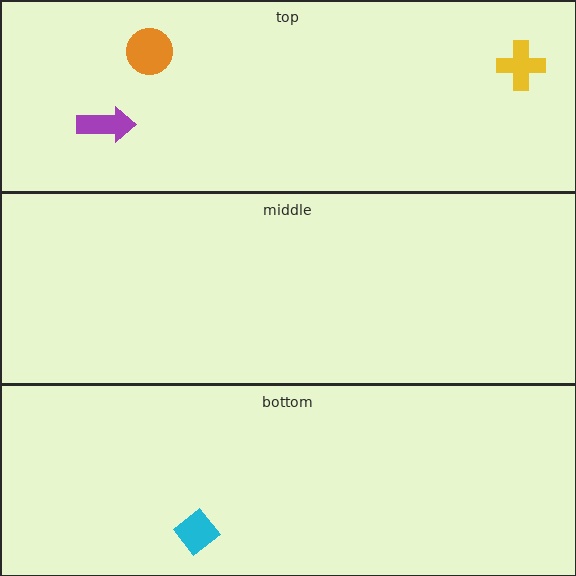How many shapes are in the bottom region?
1.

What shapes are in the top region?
The purple arrow, the yellow cross, the orange circle.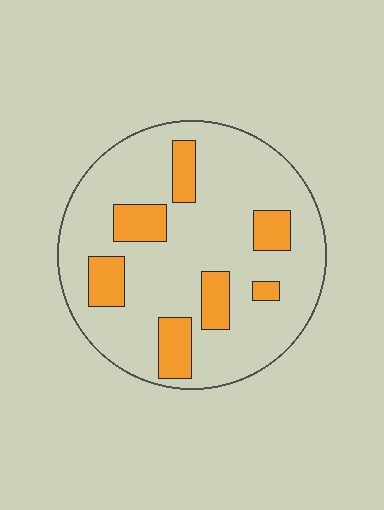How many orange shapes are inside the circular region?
7.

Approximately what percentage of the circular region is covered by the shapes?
Approximately 20%.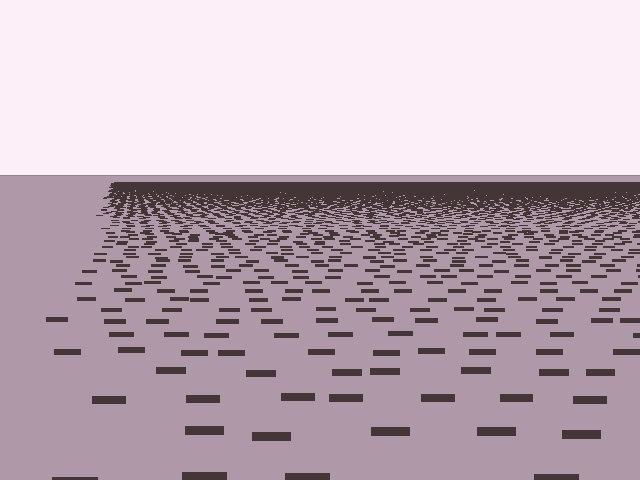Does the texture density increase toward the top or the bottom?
Density increases toward the top.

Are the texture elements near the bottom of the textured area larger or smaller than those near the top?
Larger. Near the bottom, elements are closer to the viewer and appear at a bigger on-screen size.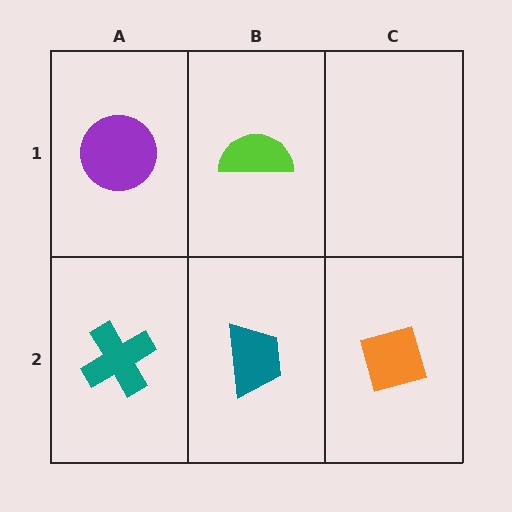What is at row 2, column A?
A teal cross.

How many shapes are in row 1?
2 shapes.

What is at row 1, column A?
A purple circle.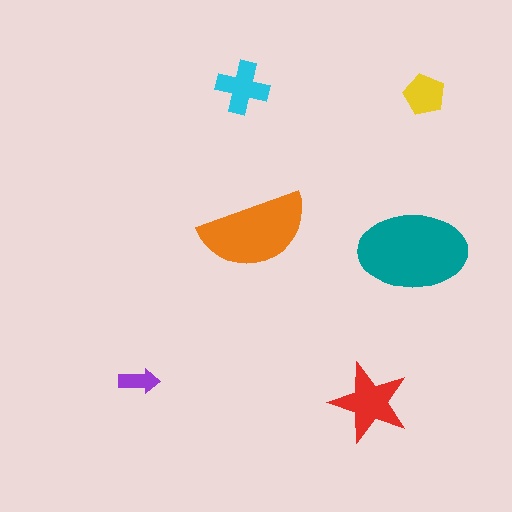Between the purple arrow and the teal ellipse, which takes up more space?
The teal ellipse.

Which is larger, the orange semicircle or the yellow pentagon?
The orange semicircle.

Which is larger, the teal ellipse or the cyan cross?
The teal ellipse.